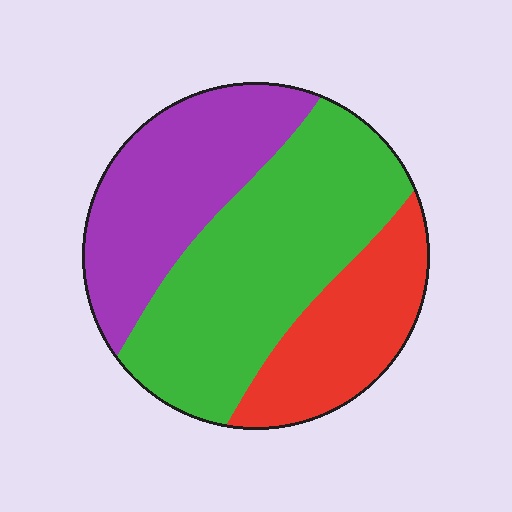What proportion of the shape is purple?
Purple covers around 30% of the shape.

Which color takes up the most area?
Green, at roughly 45%.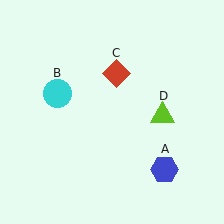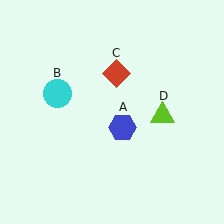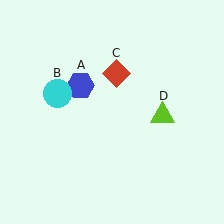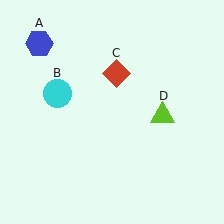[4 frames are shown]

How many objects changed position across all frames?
1 object changed position: blue hexagon (object A).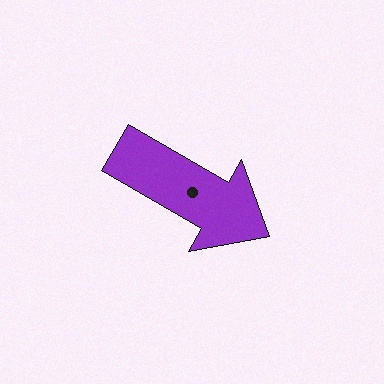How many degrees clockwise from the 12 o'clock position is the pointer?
Approximately 120 degrees.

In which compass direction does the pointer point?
Southeast.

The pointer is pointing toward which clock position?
Roughly 4 o'clock.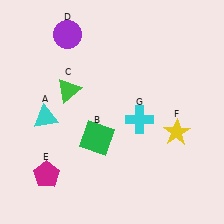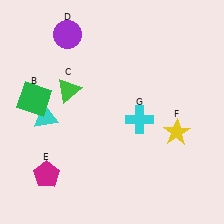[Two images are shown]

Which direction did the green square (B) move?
The green square (B) moved left.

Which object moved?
The green square (B) moved left.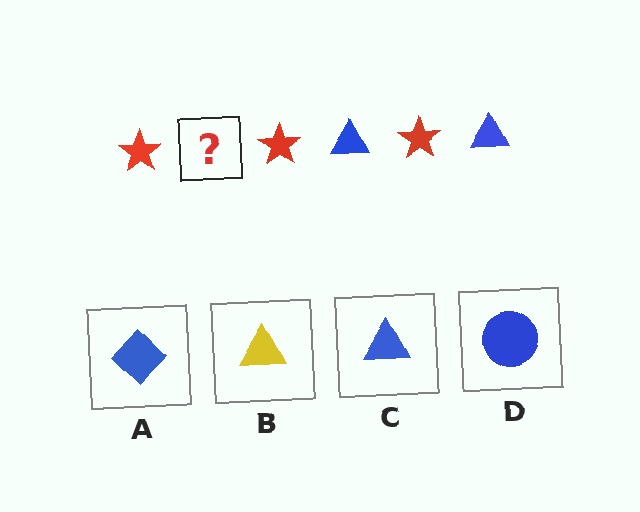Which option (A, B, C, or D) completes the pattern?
C.